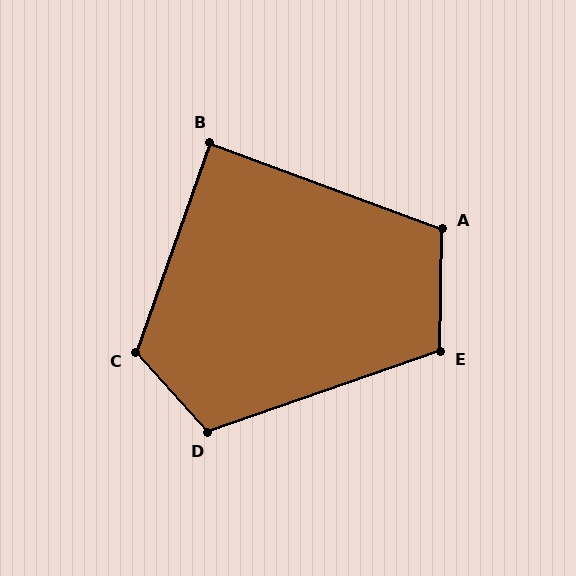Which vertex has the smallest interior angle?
B, at approximately 89 degrees.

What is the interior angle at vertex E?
Approximately 110 degrees (obtuse).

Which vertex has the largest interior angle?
C, at approximately 119 degrees.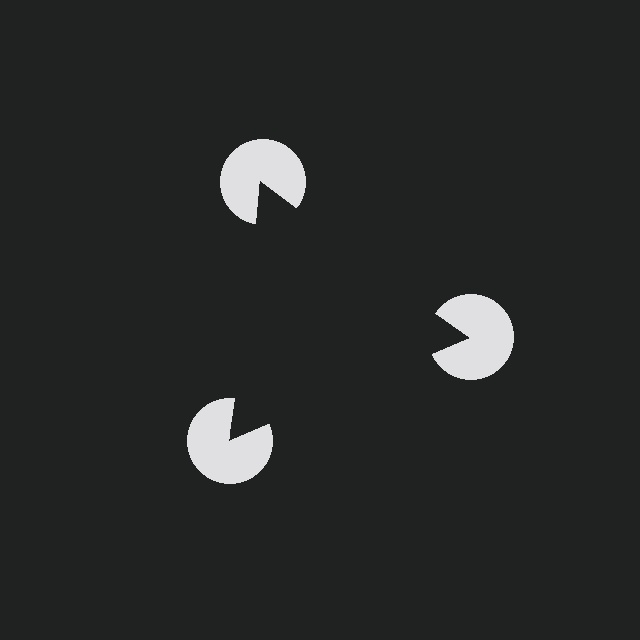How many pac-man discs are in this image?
There are 3 — one at each vertex of the illusory triangle.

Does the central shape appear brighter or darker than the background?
It typically appears slightly darker than the background, even though no actual brightness change is drawn.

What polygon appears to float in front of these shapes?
An illusory triangle — its edges are inferred from the aligned wedge cuts in the pac-man discs, not physically drawn.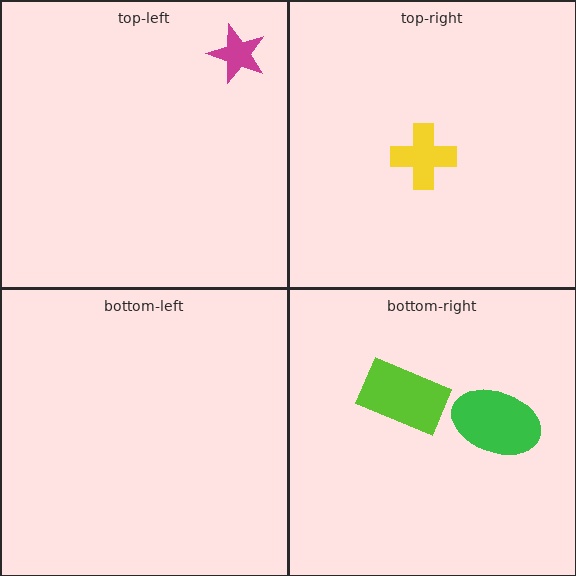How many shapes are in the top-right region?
1.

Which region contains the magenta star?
The top-left region.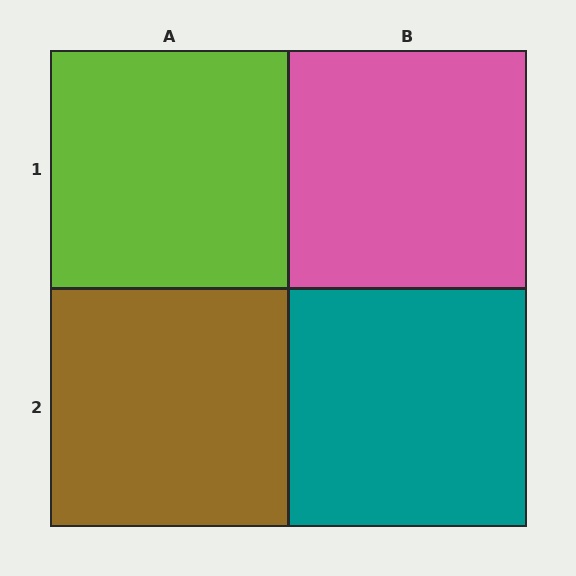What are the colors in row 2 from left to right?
Brown, teal.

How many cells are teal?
1 cell is teal.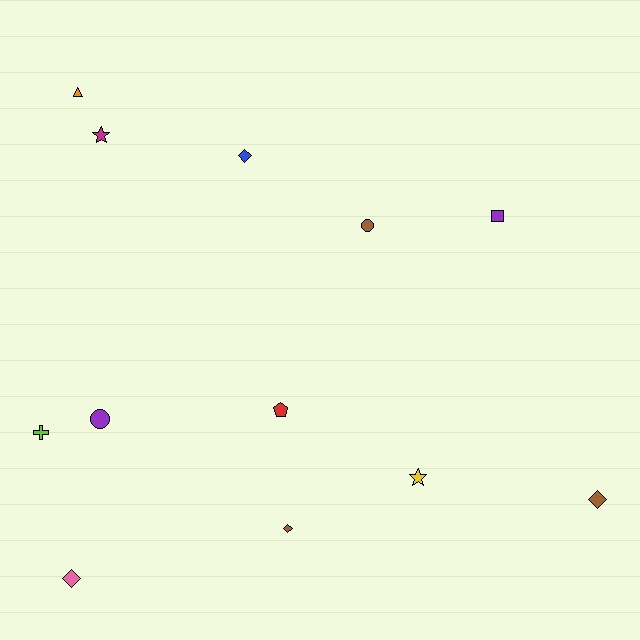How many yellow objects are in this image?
There is 1 yellow object.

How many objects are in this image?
There are 12 objects.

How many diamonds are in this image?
There are 4 diamonds.